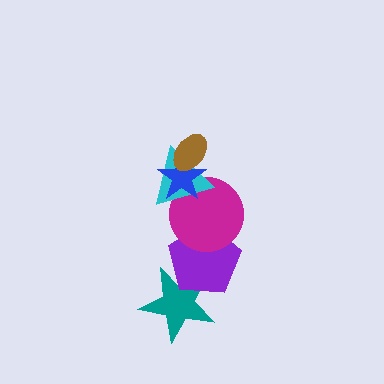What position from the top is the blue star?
The blue star is 2nd from the top.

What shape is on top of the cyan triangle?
The blue star is on top of the cyan triangle.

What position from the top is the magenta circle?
The magenta circle is 4th from the top.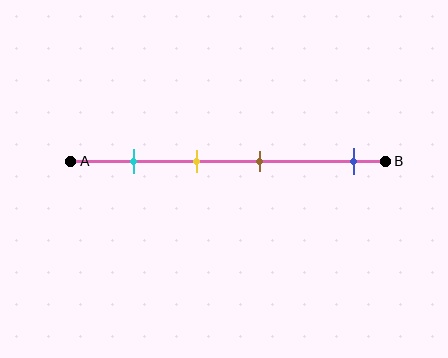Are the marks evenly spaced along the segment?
No, the marks are not evenly spaced.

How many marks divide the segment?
There are 4 marks dividing the segment.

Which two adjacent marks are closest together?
The yellow and brown marks are the closest adjacent pair.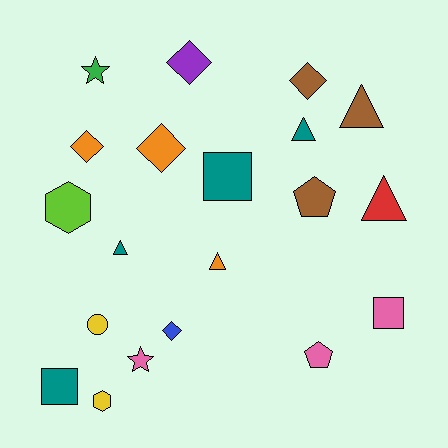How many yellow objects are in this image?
There are 2 yellow objects.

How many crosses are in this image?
There are no crosses.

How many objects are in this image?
There are 20 objects.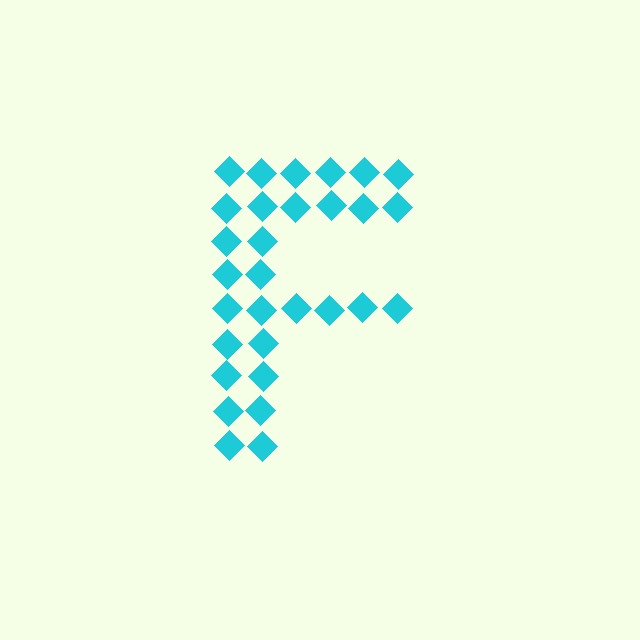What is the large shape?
The large shape is the letter F.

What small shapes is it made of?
It is made of small diamonds.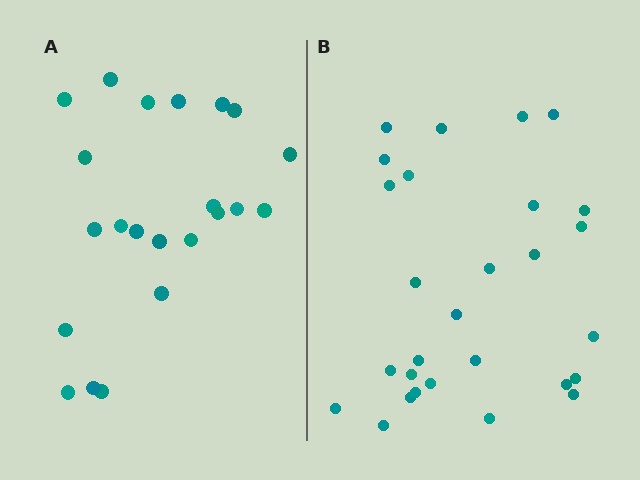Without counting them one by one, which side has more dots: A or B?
Region B (the right region) has more dots.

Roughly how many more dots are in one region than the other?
Region B has about 6 more dots than region A.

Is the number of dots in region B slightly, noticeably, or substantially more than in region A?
Region B has noticeably more, but not dramatically so. The ratio is roughly 1.3 to 1.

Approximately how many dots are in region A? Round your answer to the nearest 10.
About 20 dots. (The exact count is 22, which rounds to 20.)